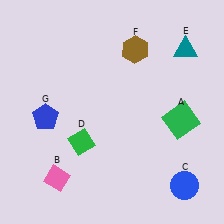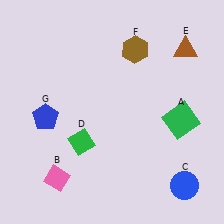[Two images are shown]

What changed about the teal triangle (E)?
In Image 1, E is teal. In Image 2, it changed to brown.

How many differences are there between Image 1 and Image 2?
There is 1 difference between the two images.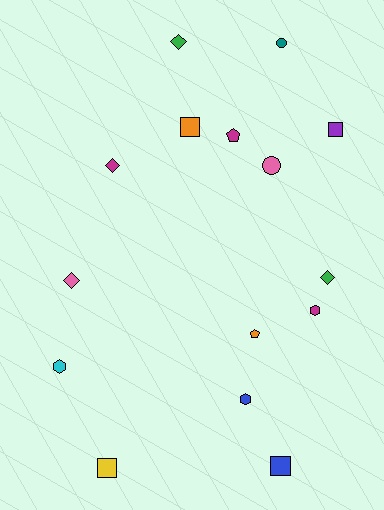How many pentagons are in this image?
There are 2 pentagons.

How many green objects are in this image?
There are 2 green objects.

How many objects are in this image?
There are 15 objects.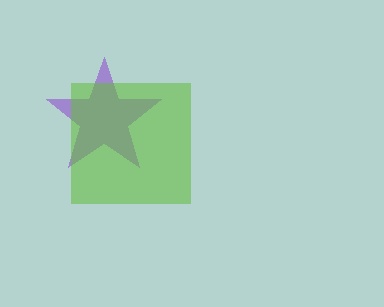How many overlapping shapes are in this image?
There are 2 overlapping shapes in the image.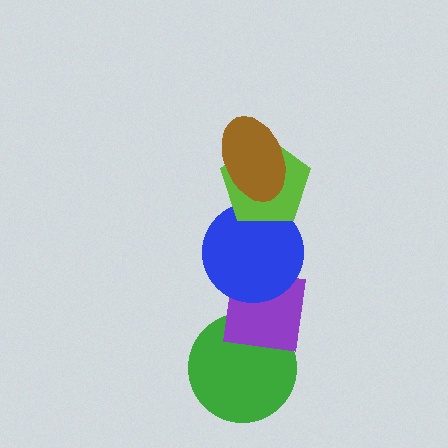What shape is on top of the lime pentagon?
The brown ellipse is on top of the lime pentagon.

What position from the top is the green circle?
The green circle is 5th from the top.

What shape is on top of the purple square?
The blue circle is on top of the purple square.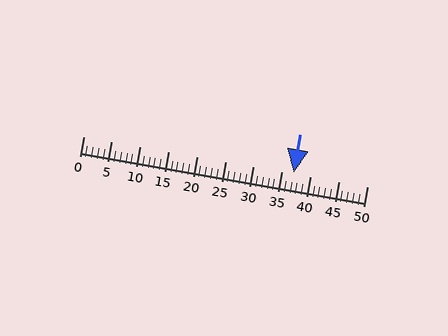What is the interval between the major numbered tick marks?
The major tick marks are spaced 5 units apart.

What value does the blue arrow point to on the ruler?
The blue arrow points to approximately 37.